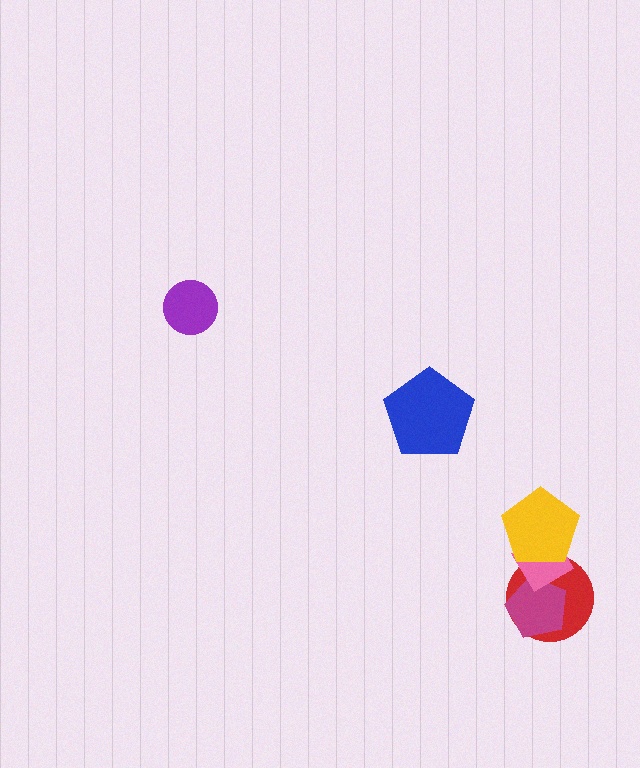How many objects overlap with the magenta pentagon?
2 objects overlap with the magenta pentagon.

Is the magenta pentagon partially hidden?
Yes, it is partially covered by another shape.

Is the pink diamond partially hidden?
Yes, it is partially covered by another shape.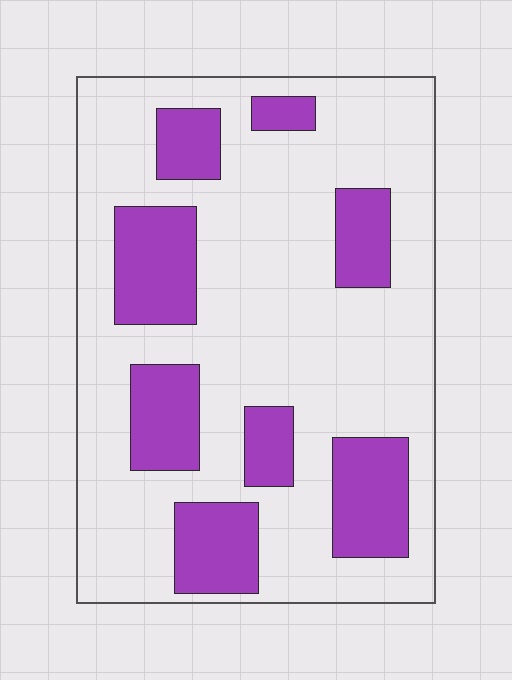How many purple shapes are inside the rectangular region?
8.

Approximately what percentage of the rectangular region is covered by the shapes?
Approximately 25%.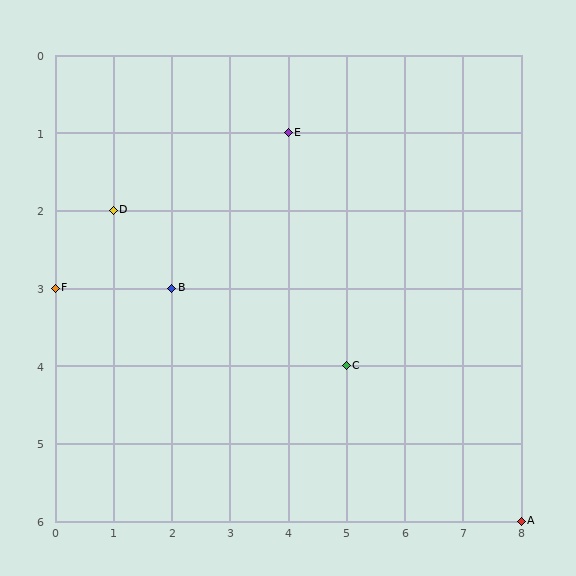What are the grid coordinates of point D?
Point D is at grid coordinates (1, 2).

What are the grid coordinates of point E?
Point E is at grid coordinates (4, 1).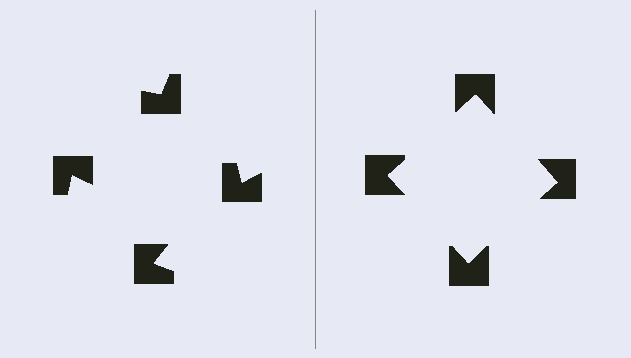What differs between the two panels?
The notched squares are positioned identically on both sides; only the wedge orientations differ. On the right they align to a square; on the left they are misaligned.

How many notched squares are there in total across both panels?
8 — 4 on each side.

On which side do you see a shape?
An illusory square appears on the right side. On the left side the wedge cuts are rotated, so no coherent shape forms.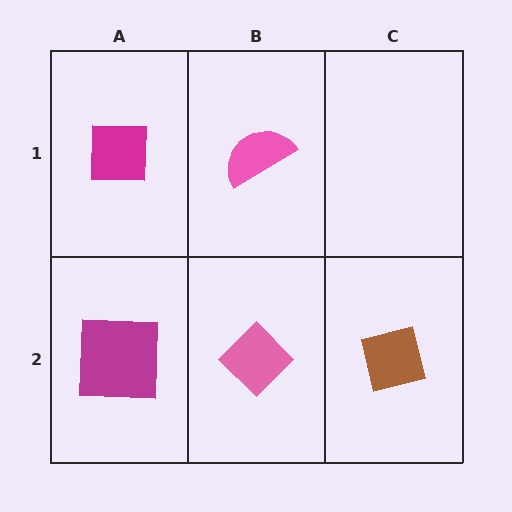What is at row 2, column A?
A magenta square.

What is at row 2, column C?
A brown square.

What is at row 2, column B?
A pink diamond.